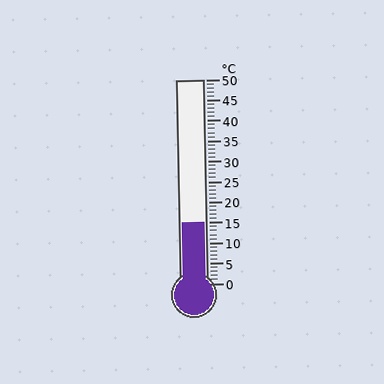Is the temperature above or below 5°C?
The temperature is above 5°C.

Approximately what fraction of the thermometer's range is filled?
The thermometer is filled to approximately 30% of its range.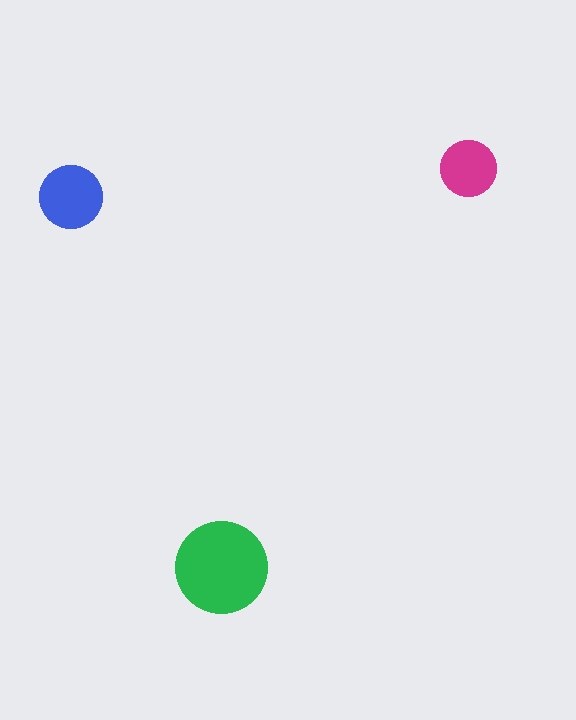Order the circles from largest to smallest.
the green one, the blue one, the magenta one.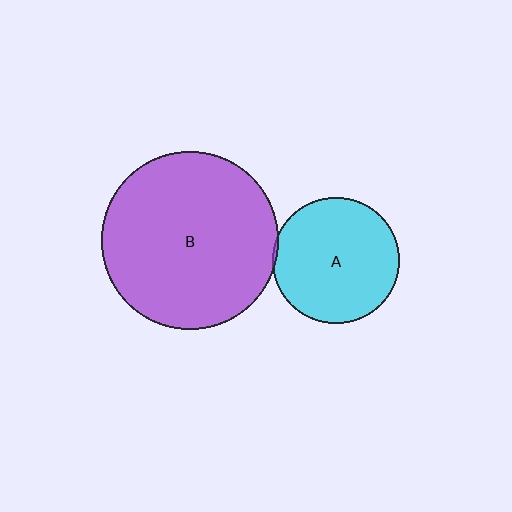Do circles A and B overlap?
Yes.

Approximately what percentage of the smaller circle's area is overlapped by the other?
Approximately 5%.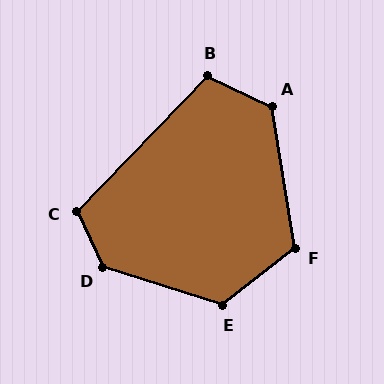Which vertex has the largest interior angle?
D, at approximately 132 degrees.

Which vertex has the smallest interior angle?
B, at approximately 109 degrees.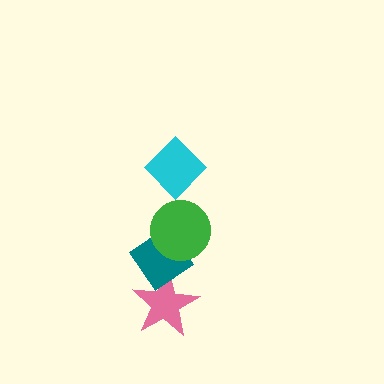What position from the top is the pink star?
The pink star is 4th from the top.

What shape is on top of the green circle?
The cyan diamond is on top of the green circle.